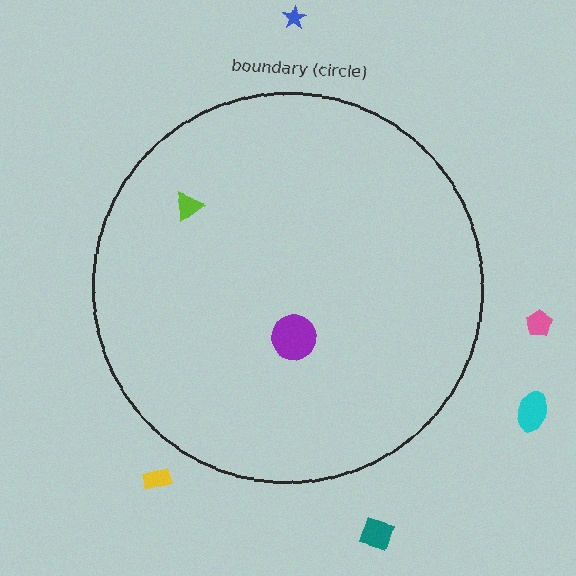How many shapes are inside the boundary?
2 inside, 5 outside.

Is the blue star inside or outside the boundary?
Outside.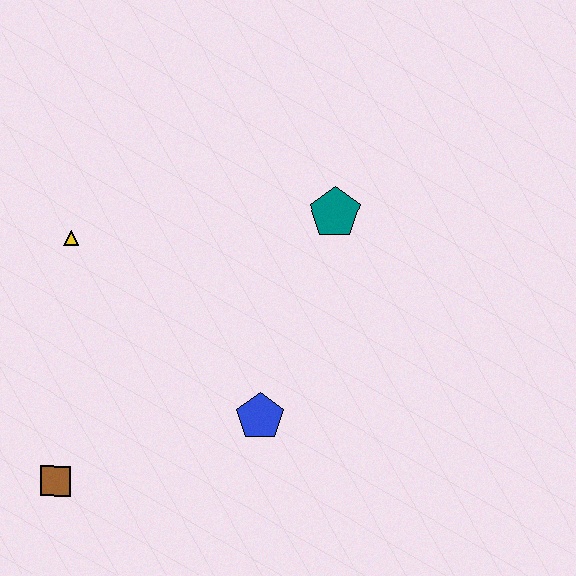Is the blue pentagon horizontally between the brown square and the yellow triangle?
No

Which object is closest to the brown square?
The blue pentagon is closest to the brown square.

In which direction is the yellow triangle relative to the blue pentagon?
The yellow triangle is to the left of the blue pentagon.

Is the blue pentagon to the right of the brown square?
Yes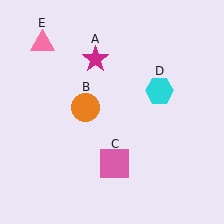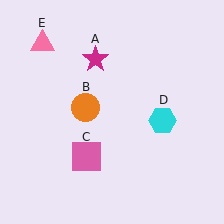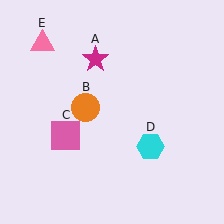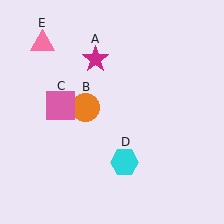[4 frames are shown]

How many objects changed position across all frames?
2 objects changed position: pink square (object C), cyan hexagon (object D).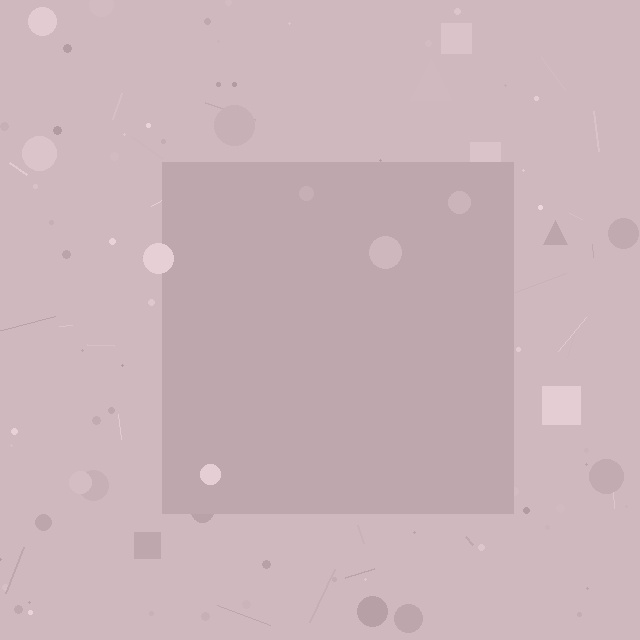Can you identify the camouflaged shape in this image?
The camouflaged shape is a square.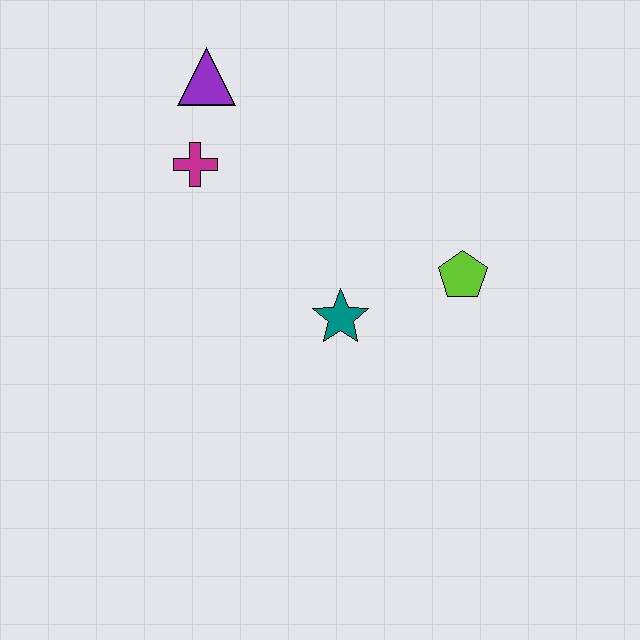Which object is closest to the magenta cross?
The purple triangle is closest to the magenta cross.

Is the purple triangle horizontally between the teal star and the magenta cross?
Yes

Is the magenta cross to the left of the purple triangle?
Yes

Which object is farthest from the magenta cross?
The lime pentagon is farthest from the magenta cross.